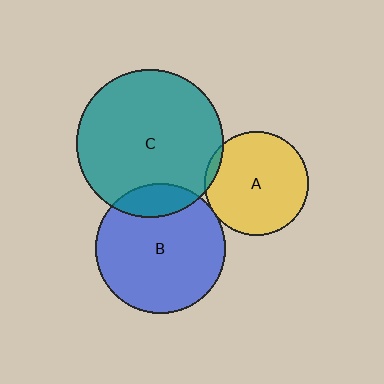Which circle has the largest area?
Circle C (teal).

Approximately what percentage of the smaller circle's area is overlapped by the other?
Approximately 5%.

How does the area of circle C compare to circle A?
Approximately 2.0 times.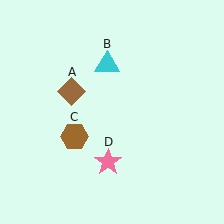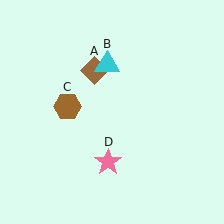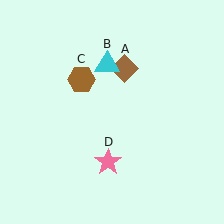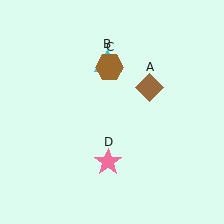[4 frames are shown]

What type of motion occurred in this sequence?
The brown diamond (object A), brown hexagon (object C) rotated clockwise around the center of the scene.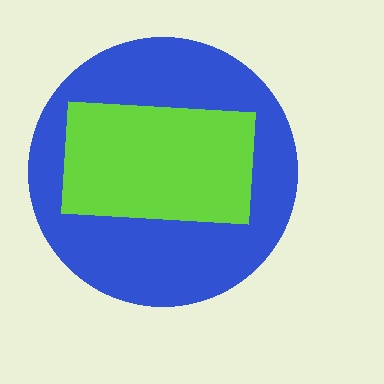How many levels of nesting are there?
2.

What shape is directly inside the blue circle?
The lime rectangle.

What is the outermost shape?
The blue circle.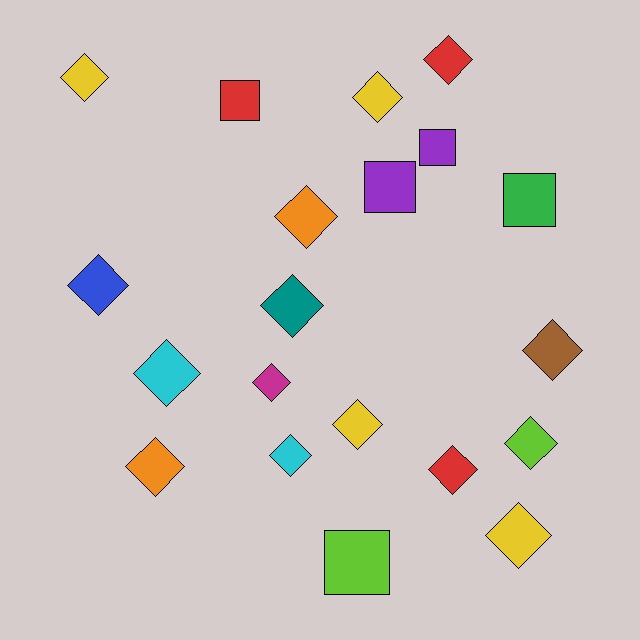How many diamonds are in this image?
There are 15 diamonds.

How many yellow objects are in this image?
There are 4 yellow objects.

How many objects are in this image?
There are 20 objects.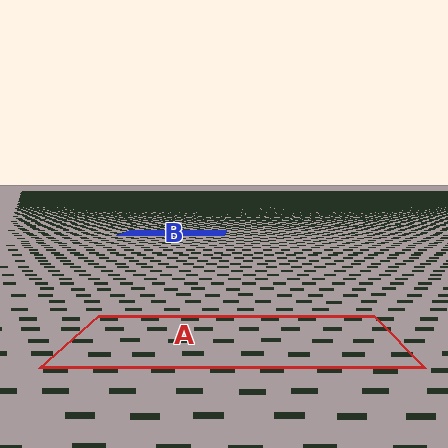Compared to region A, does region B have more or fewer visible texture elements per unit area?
Region B has more texture elements per unit area — they are packed more densely because it is farther away.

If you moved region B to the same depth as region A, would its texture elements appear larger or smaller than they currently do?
They would appear larger. At a closer depth, the same texture elements are projected at a bigger on-screen size.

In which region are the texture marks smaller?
The texture marks are smaller in region B, because it is farther away.